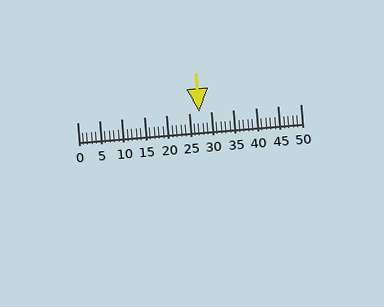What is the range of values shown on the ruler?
The ruler shows values from 0 to 50.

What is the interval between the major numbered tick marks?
The major tick marks are spaced 5 units apart.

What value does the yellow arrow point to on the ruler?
The yellow arrow points to approximately 27.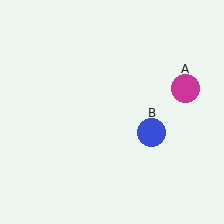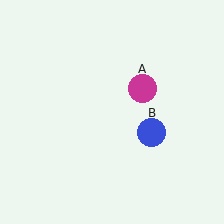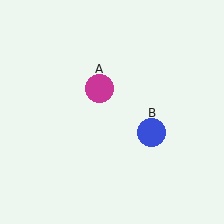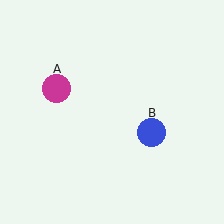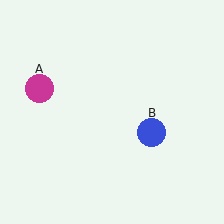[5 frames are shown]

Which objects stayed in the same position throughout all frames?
Blue circle (object B) remained stationary.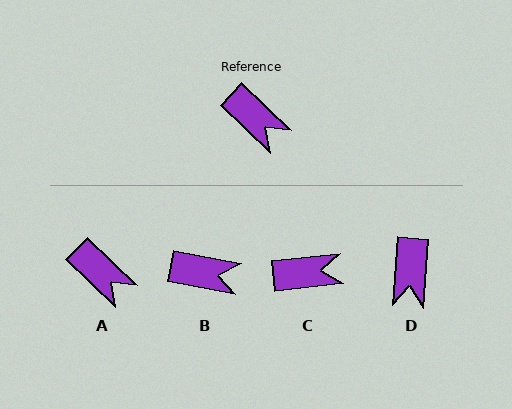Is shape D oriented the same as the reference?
No, it is off by about 51 degrees.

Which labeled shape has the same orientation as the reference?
A.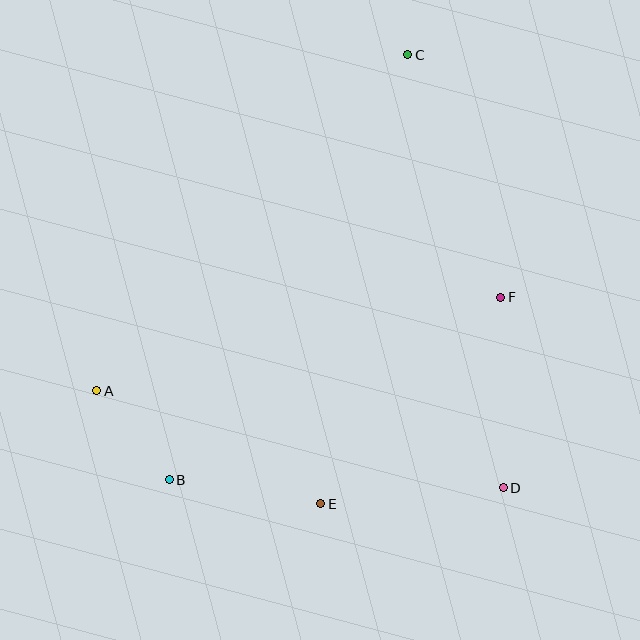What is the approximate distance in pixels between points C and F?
The distance between C and F is approximately 260 pixels.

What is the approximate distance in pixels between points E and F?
The distance between E and F is approximately 274 pixels.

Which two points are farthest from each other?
Points B and C are farthest from each other.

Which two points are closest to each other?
Points A and B are closest to each other.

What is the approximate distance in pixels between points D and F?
The distance between D and F is approximately 191 pixels.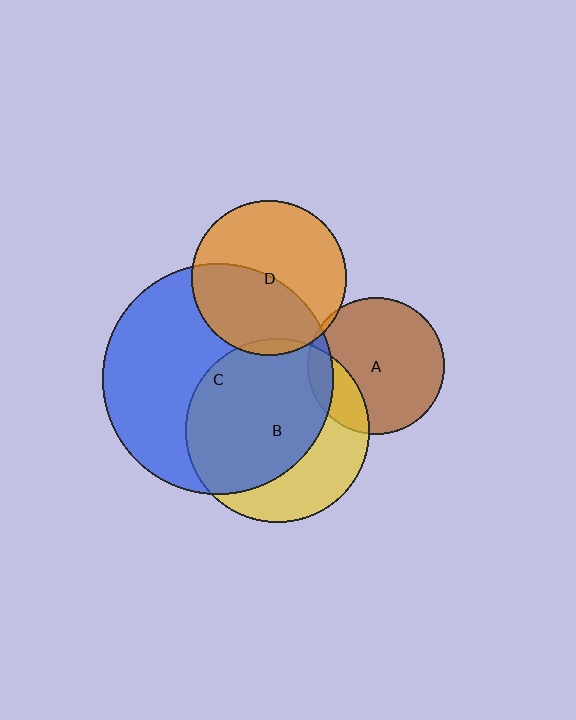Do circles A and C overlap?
Yes.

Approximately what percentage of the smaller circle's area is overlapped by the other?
Approximately 10%.